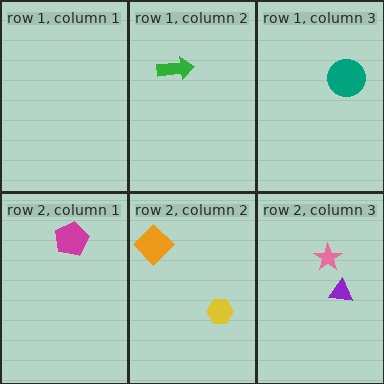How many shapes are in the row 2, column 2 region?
2.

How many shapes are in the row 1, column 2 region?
1.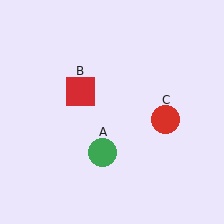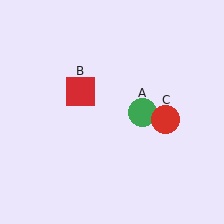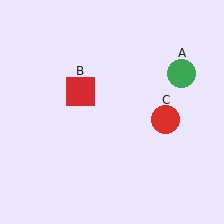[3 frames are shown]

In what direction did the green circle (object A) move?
The green circle (object A) moved up and to the right.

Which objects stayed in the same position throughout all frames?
Red square (object B) and red circle (object C) remained stationary.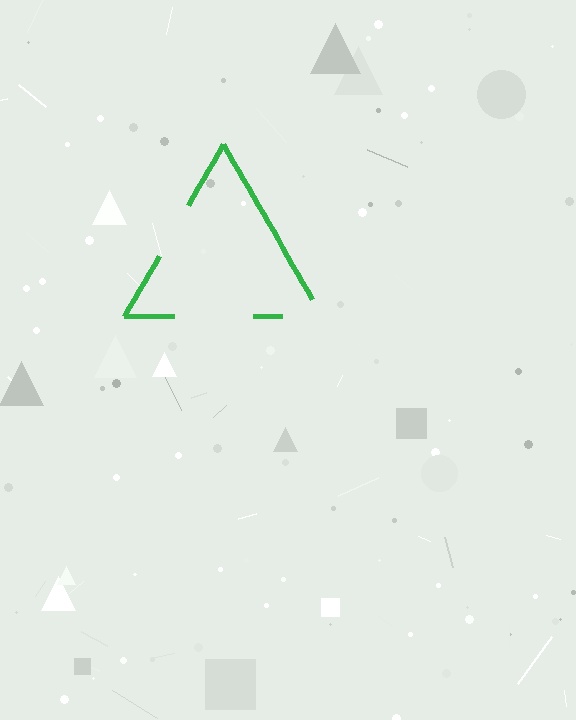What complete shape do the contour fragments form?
The contour fragments form a triangle.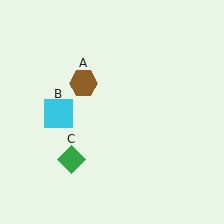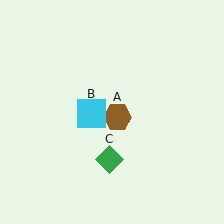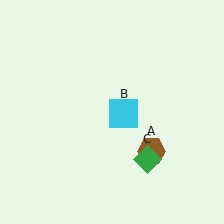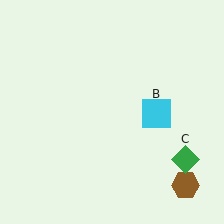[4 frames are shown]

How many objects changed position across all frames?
3 objects changed position: brown hexagon (object A), cyan square (object B), green diamond (object C).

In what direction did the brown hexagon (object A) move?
The brown hexagon (object A) moved down and to the right.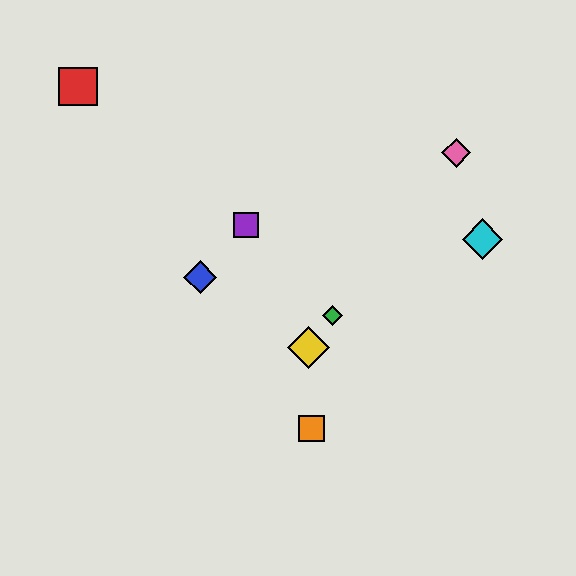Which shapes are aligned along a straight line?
The green diamond, the yellow diamond, the pink diamond are aligned along a straight line.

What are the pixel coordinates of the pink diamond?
The pink diamond is at (456, 153).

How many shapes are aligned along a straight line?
3 shapes (the green diamond, the yellow diamond, the pink diamond) are aligned along a straight line.